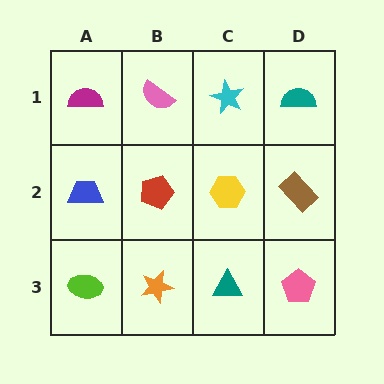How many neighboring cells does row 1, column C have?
3.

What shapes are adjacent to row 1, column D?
A brown rectangle (row 2, column D), a cyan star (row 1, column C).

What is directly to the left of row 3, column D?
A teal triangle.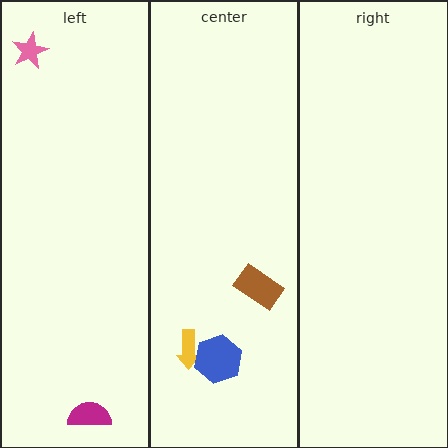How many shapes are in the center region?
3.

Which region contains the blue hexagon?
The center region.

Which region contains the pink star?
The left region.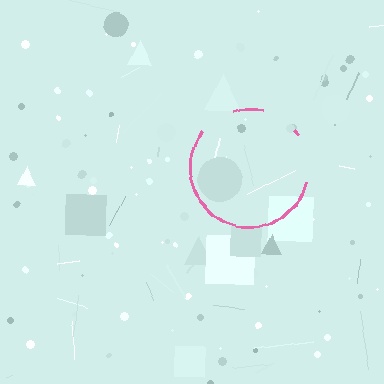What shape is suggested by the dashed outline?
The dashed outline suggests a circle.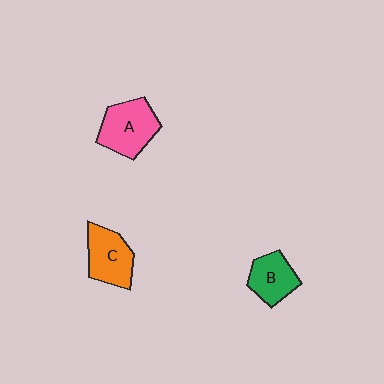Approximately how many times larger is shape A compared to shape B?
Approximately 1.3 times.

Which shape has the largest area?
Shape A (pink).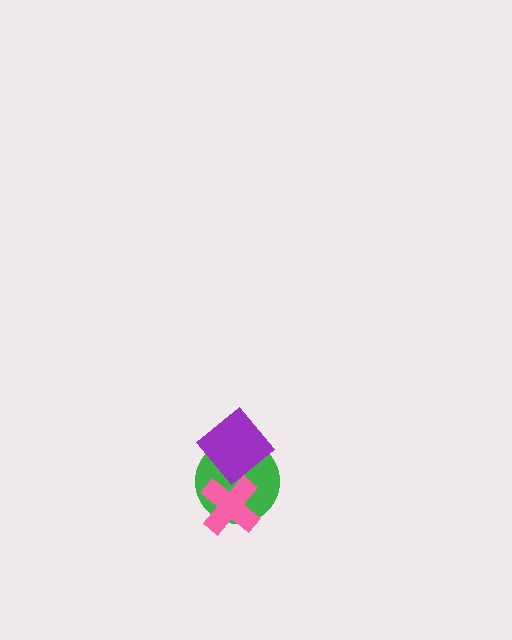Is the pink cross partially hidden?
Yes, it is partially covered by another shape.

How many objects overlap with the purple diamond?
2 objects overlap with the purple diamond.